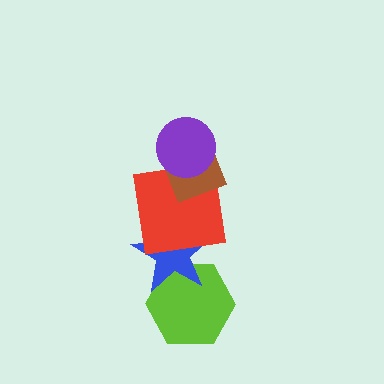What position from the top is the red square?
The red square is 3rd from the top.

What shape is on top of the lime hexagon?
The blue star is on top of the lime hexagon.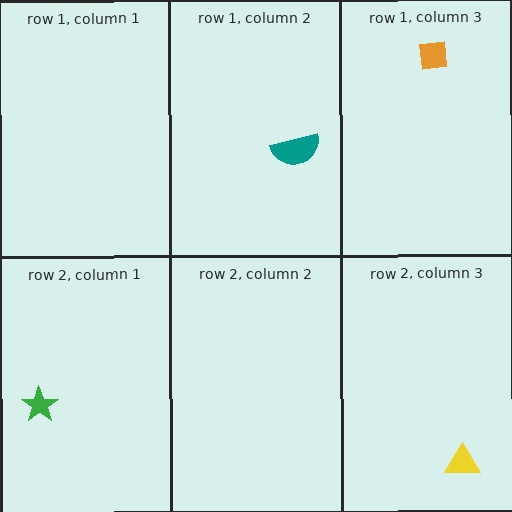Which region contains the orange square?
The row 1, column 3 region.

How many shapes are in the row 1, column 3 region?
1.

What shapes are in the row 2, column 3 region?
The yellow triangle.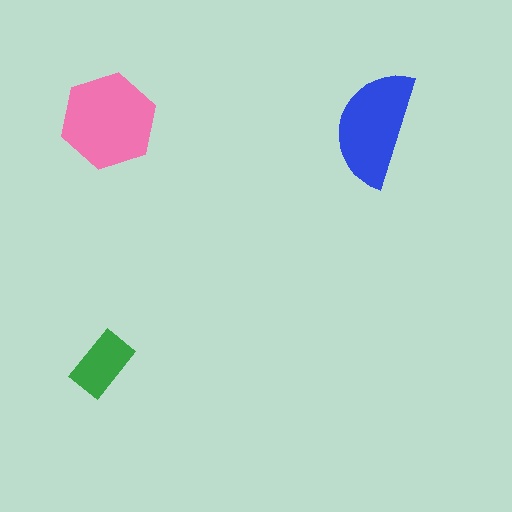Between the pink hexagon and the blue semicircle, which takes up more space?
The pink hexagon.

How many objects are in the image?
There are 3 objects in the image.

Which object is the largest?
The pink hexagon.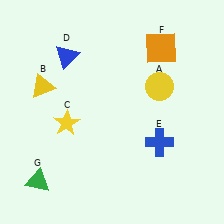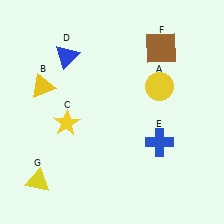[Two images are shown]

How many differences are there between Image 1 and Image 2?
There are 2 differences between the two images.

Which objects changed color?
F changed from orange to brown. G changed from green to yellow.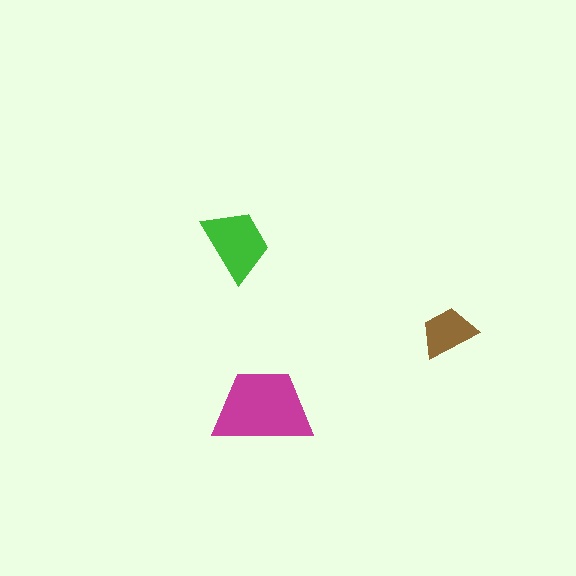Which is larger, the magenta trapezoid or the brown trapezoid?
The magenta one.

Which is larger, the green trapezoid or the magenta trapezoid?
The magenta one.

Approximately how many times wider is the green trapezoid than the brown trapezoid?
About 1.5 times wider.